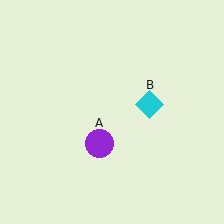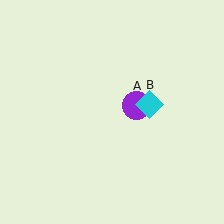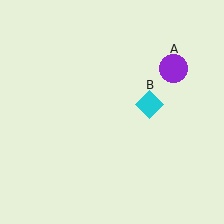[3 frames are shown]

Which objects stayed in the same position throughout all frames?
Cyan diamond (object B) remained stationary.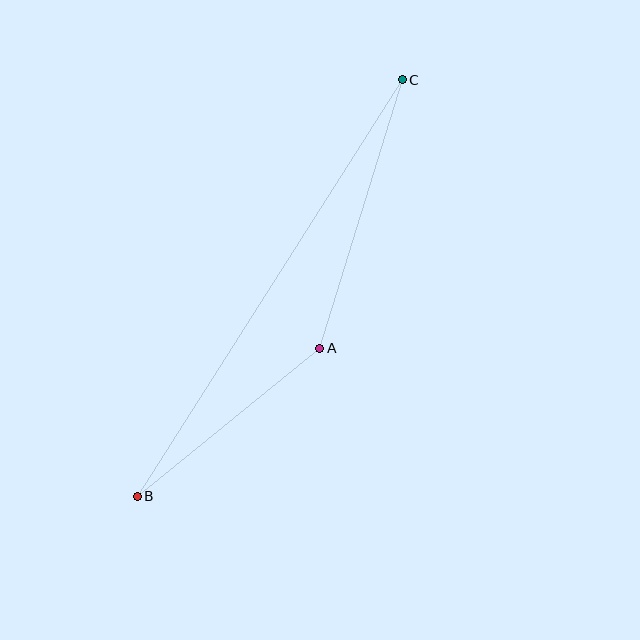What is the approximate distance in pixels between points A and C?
The distance between A and C is approximately 281 pixels.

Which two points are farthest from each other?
Points B and C are farthest from each other.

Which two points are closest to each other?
Points A and B are closest to each other.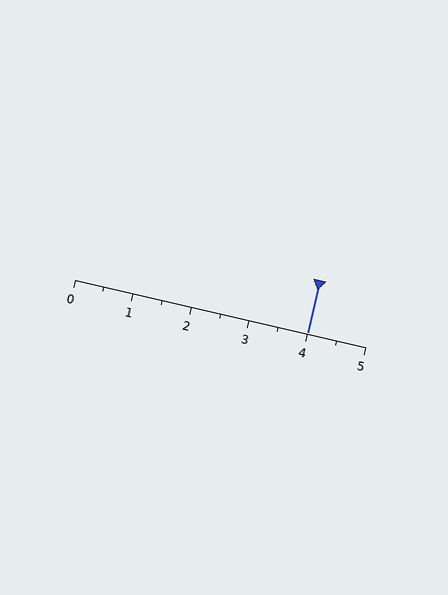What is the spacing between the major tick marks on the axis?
The major ticks are spaced 1 apart.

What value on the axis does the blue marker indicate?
The marker indicates approximately 4.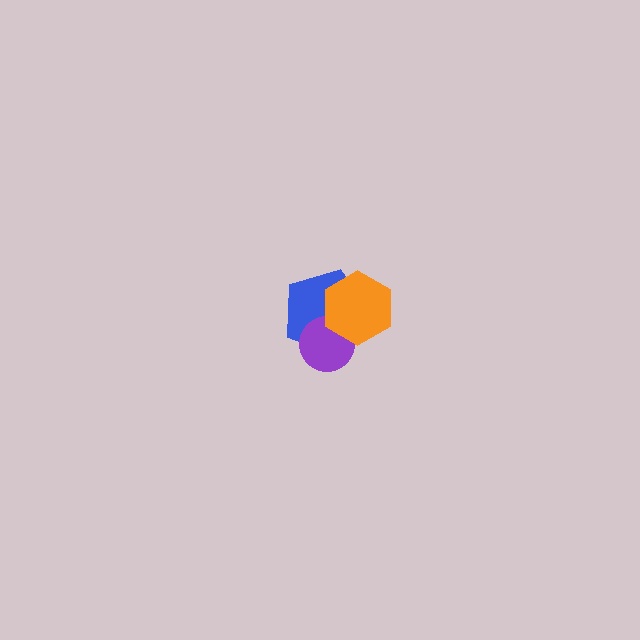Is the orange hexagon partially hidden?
No, no other shape covers it.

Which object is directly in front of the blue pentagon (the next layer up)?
The purple circle is directly in front of the blue pentagon.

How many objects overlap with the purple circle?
2 objects overlap with the purple circle.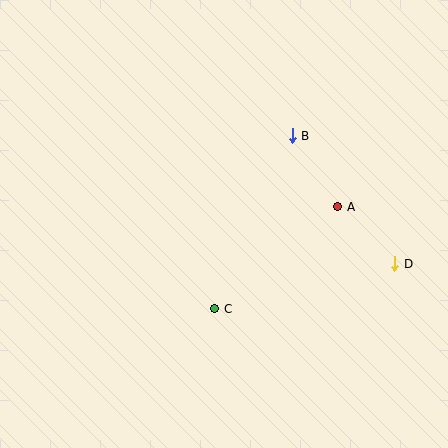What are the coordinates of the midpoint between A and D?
The midpoint between A and D is at (366, 235).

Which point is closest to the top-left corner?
Point B is closest to the top-left corner.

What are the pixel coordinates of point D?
Point D is at (395, 264).